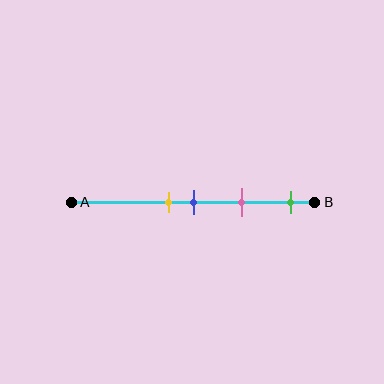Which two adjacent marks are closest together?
The yellow and blue marks are the closest adjacent pair.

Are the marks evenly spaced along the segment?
No, the marks are not evenly spaced.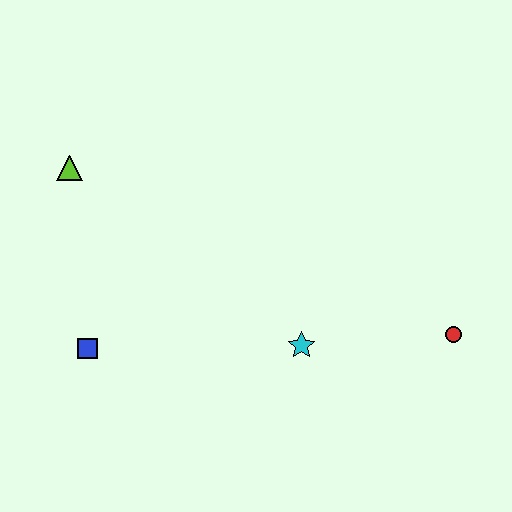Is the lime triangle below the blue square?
No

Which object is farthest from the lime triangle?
The red circle is farthest from the lime triangle.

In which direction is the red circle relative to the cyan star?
The red circle is to the right of the cyan star.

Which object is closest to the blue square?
The lime triangle is closest to the blue square.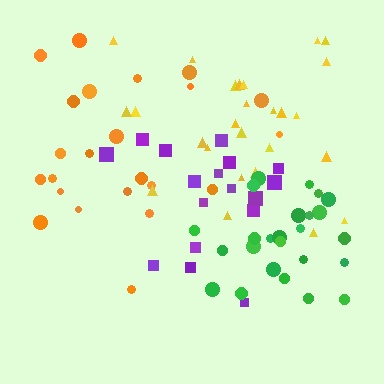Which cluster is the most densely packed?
Green.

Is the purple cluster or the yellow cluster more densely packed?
Yellow.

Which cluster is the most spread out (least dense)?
Purple.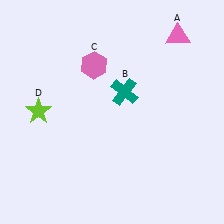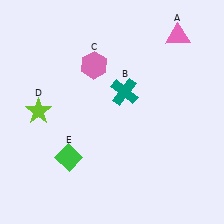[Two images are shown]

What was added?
A green diamond (E) was added in Image 2.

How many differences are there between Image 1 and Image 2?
There is 1 difference between the two images.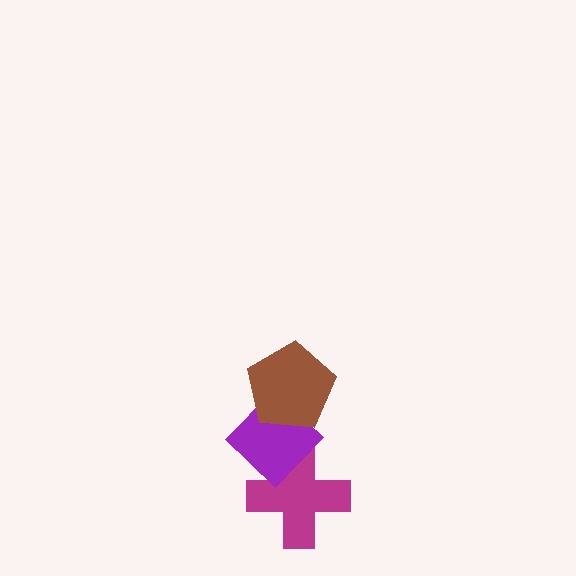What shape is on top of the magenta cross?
The purple diamond is on top of the magenta cross.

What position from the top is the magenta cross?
The magenta cross is 3rd from the top.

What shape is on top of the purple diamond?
The brown pentagon is on top of the purple diamond.